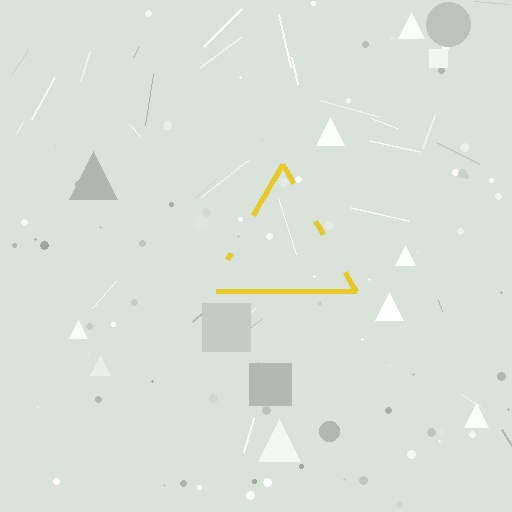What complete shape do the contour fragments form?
The contour fragments form a triangle.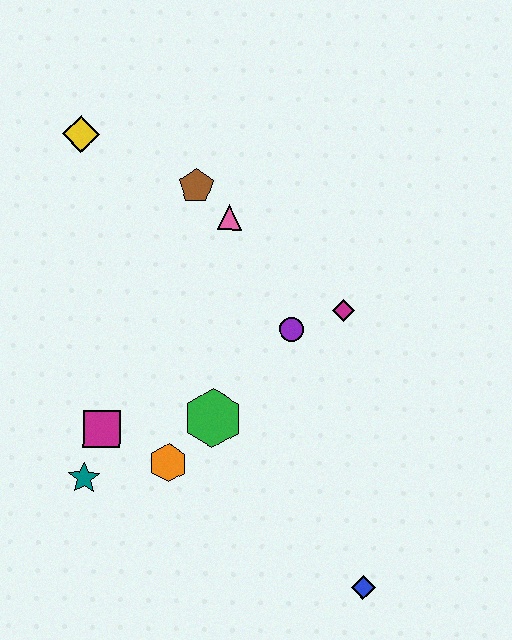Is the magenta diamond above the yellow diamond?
No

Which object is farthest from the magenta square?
The blue diamond is farthest from the magenta square.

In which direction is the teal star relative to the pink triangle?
The teal star is below the pink triangle.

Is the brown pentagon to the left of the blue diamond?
Yes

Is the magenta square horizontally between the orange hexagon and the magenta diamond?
No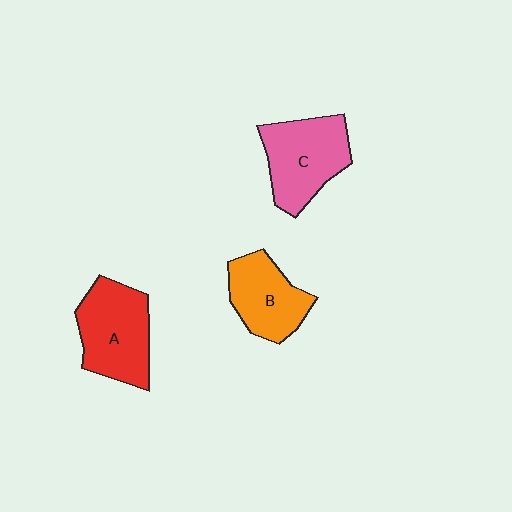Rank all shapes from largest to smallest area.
From largest to smallest: A (red), C (pink), B (orange).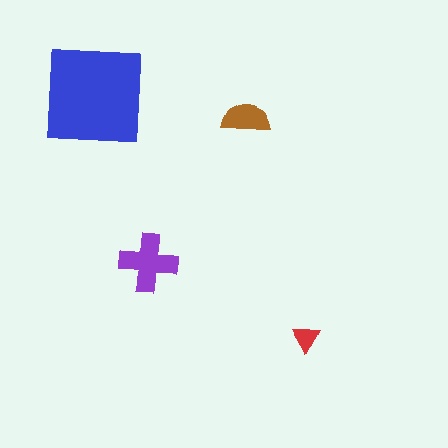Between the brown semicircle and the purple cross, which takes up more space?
The purple cross.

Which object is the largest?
The blue square.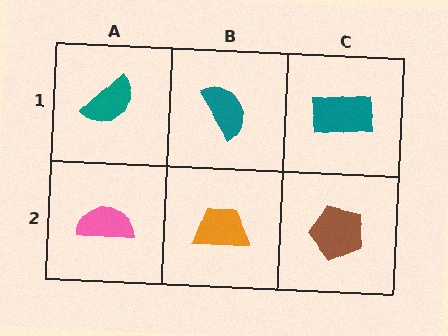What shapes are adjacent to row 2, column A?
A teal semicircle (row 1, column A), an orange trapezoid (row 2, column B).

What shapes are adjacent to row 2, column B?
A teal semicircle (row 1, column B), a pink semicircle (row 2, column A), a brown pentagon (row 2, column C).